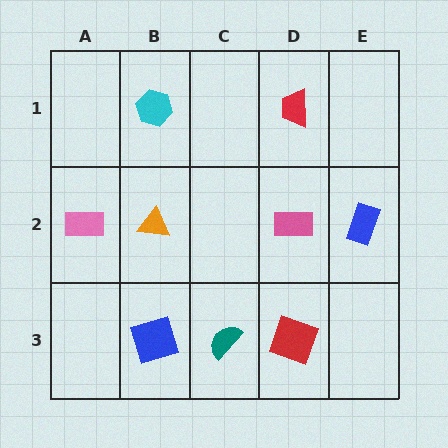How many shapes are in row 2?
4 shapes.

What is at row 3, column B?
A blue square.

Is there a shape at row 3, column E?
No, that cell is empty.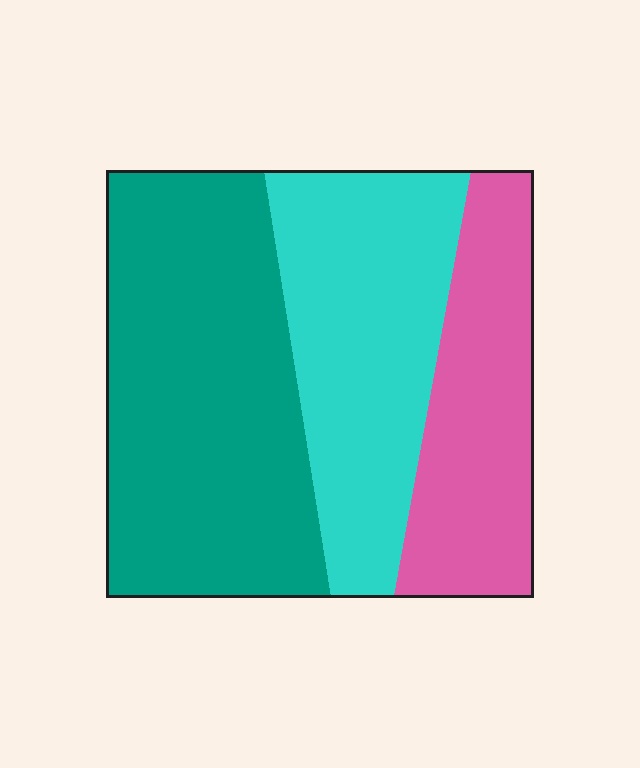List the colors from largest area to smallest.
From largest to smallest: teal, cyan, pink.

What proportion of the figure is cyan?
Cyan takes up between a quarter and a half of the figure.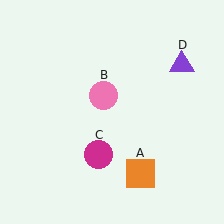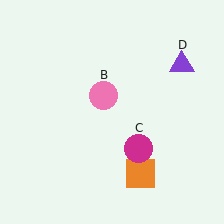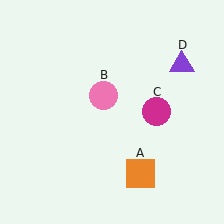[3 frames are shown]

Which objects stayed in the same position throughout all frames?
Orange square (object A) and pink circle (object B) and purple triangle (object D) remained stationary.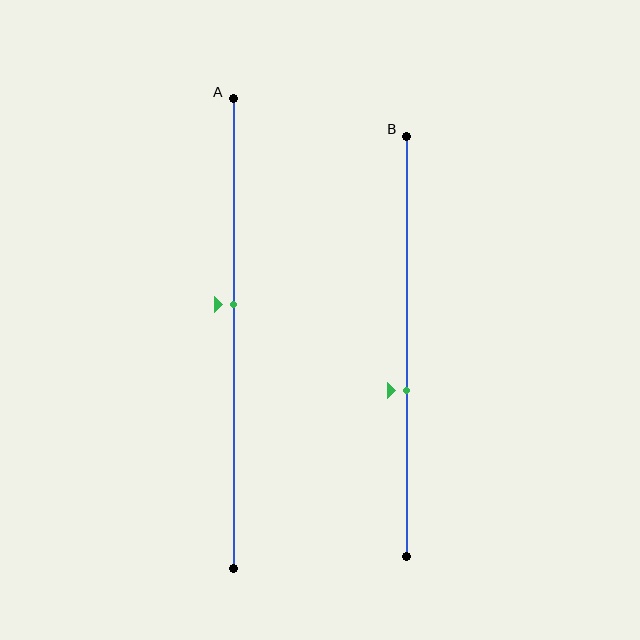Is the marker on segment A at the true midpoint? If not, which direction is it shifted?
No, the marker on segment A is shifted upward by about 6% of the segment length.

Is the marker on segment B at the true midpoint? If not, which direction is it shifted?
No, the marker on segment B is shifted downward by about 11% of the segment length.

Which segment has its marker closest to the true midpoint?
Segment A has its marker closest to the true midpoint.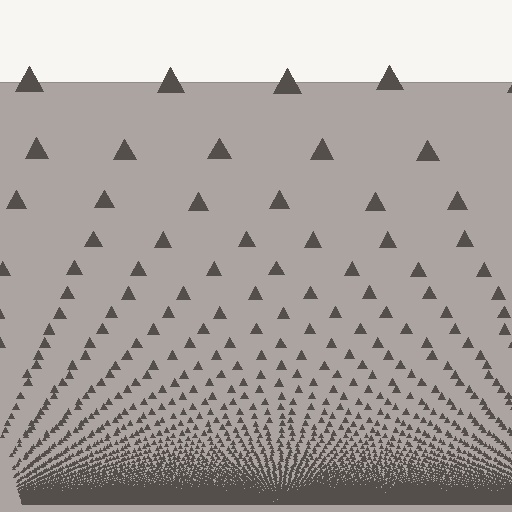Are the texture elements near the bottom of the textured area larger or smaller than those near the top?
Smaller. The gradient is inverted — elements near the bottom are smaller and denser.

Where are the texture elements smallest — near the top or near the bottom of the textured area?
Near the bottom.